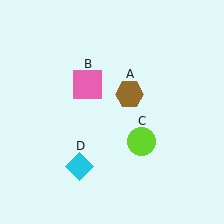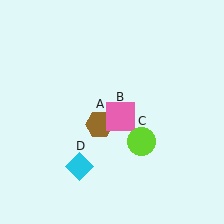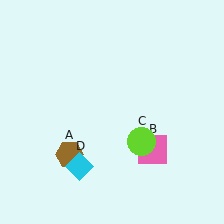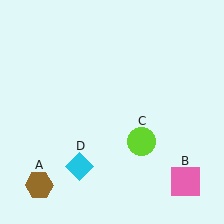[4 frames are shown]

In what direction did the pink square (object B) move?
The pink square (object B) moved down and to the right.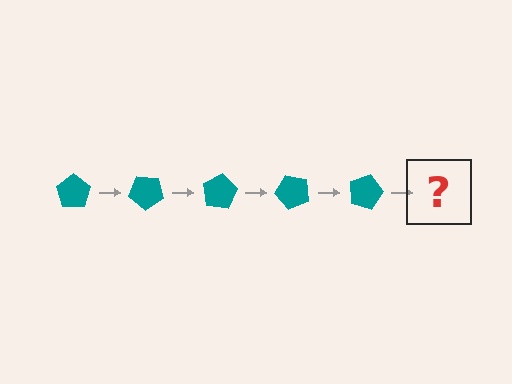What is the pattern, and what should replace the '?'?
The pattern is that the pentagon rotates 40 degrees each step. The '?' should be a teal pentagon rotated 200 degrees.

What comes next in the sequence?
The next element should be a teal pentagon rotated 200 degrees.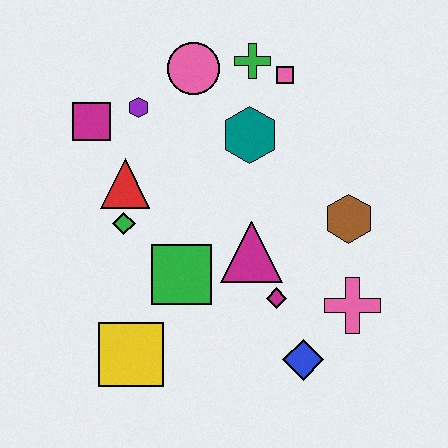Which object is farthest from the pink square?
The yellow square is farthest from the pink square.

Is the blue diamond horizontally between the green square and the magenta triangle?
No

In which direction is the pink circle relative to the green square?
The pink circle is above the green square.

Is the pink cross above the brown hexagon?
No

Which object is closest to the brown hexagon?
The pink cross is closest to the brown hexagon.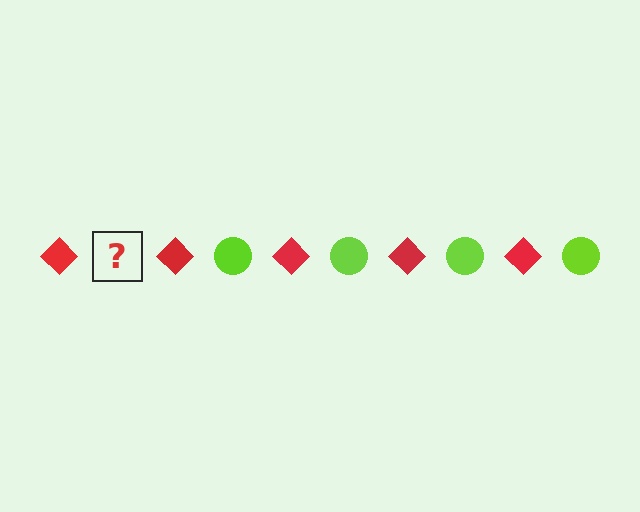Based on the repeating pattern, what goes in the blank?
The blank should be a lime circle.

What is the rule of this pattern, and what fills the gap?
The rule is that the pattern alternates between red diamond and lime circle. The gap should be filled with a lime circle.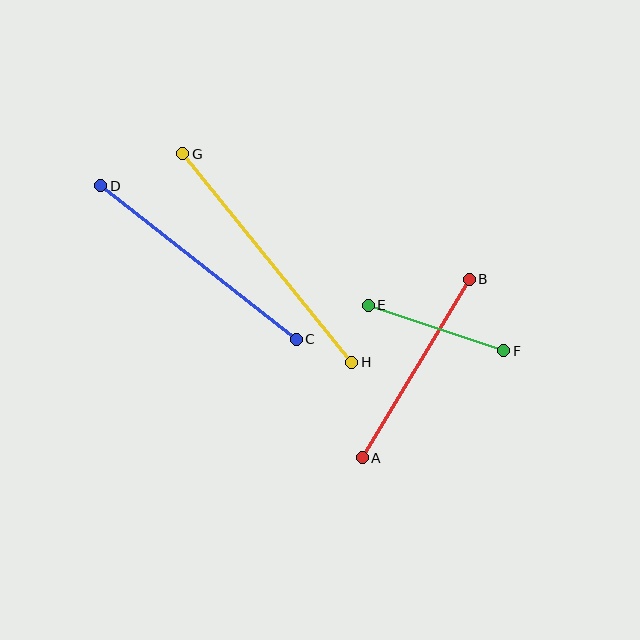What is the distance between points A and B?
The distance is approximately 208 pixels.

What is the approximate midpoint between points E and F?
The midpoint is at approximately (436, 328) pixels.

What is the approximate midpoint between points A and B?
The midpoint is at approximately (416, 369) pixels.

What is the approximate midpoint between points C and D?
The midpoint is at approximately (198, 263) pixels.